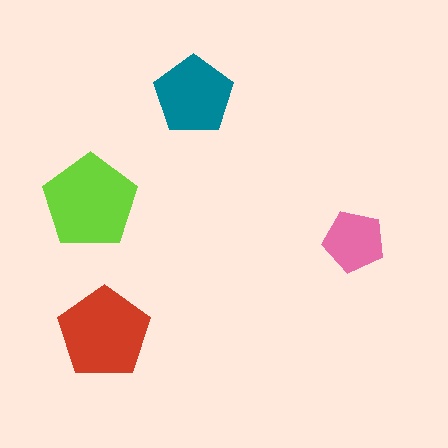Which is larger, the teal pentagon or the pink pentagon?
The teal one.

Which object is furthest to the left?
The lime pentagon is leftmost.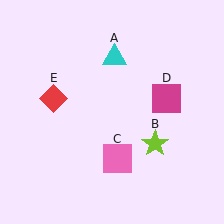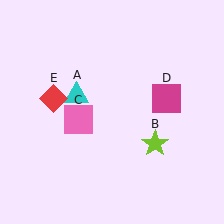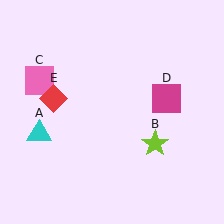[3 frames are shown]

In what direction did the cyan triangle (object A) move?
The cyan triangle (object A) moved down and to the left.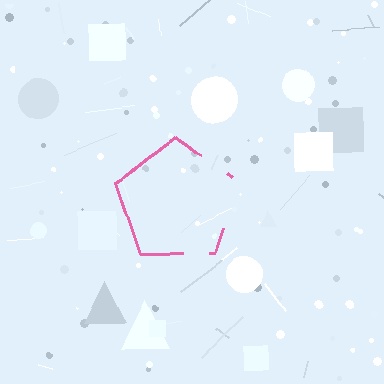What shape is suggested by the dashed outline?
The dashed outline suggests a pentagon.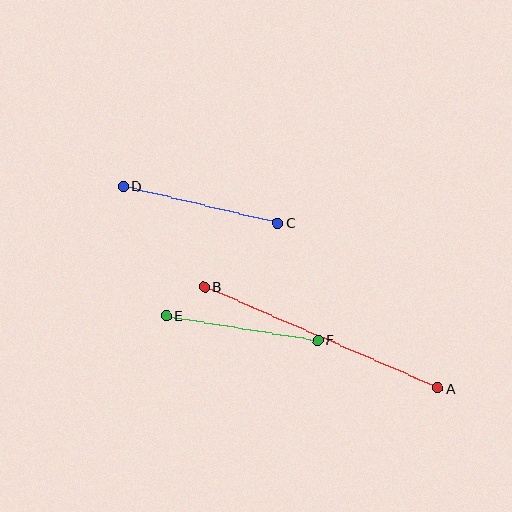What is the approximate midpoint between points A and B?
The midpoint is at approximately (321, 337) pixels.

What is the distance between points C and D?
The distance is approximately 159 pixels.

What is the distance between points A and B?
The distance is approximately 255 pixels.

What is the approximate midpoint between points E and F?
The midpoint is at approximately (242, 328) pixels.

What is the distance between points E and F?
The distance is approximately 153 pixels.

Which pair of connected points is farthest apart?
Points A and B are farthest apart.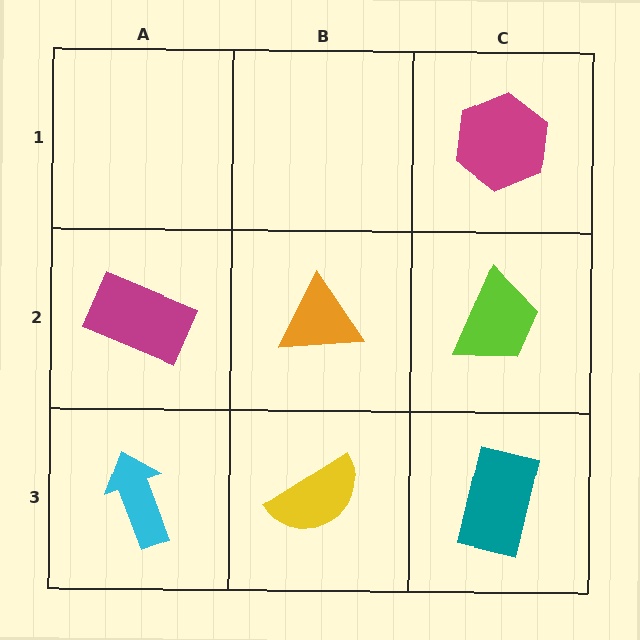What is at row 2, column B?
An orange triangle.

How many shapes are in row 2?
3 shapes.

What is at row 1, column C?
A magenta hexagon.